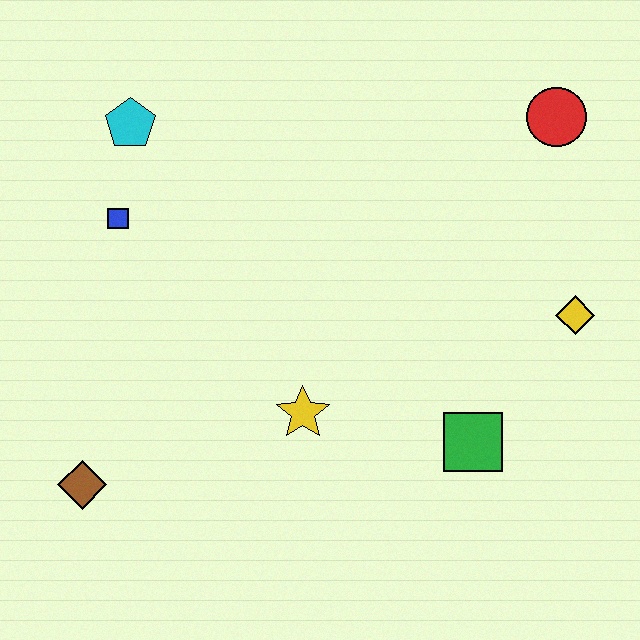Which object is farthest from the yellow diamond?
The brown diamond is farthest from the yellow diamond.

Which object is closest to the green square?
The yellow diamond is closest to the green square.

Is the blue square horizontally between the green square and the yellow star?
No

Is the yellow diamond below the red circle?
Yes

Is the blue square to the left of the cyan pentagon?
Yes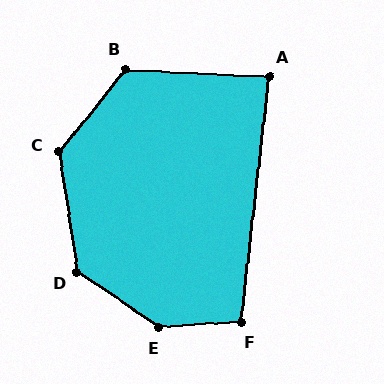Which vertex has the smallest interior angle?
A, at approximately 86 degrees.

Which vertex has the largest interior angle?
E, at approximately 142 degrees.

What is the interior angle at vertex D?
Approximately 134 degrees (obtuse).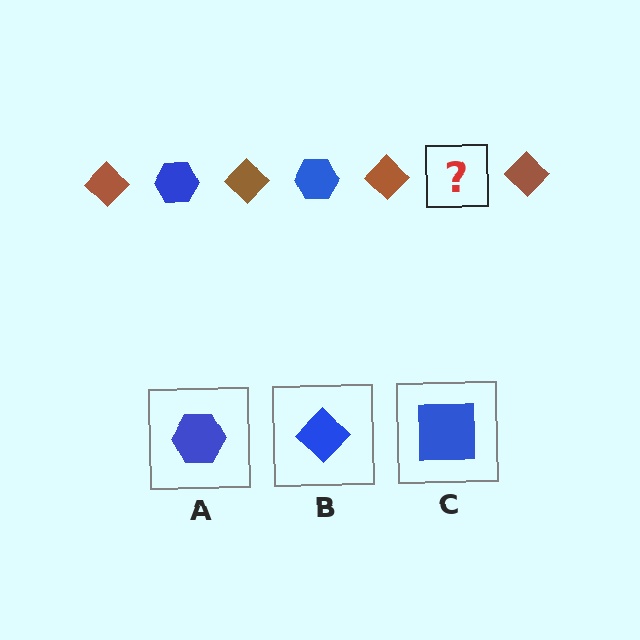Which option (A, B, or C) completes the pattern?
A.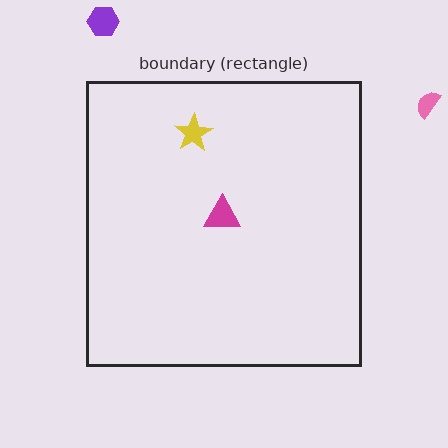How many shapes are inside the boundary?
2 inside, 2 outside.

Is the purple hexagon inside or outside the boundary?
Outside.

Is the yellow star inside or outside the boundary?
Inside.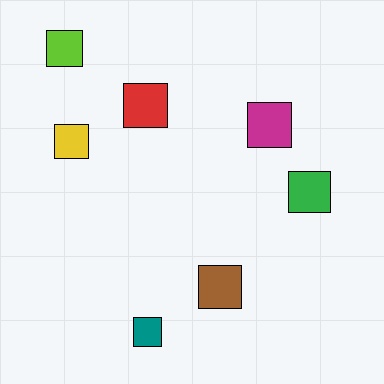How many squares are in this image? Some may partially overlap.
There are 7 squares.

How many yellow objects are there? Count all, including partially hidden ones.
There is 1 yellow object.